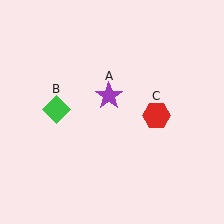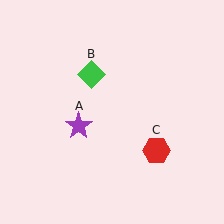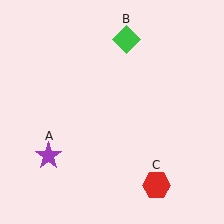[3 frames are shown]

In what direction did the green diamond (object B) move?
The green diamond (object B) moved up and to the right.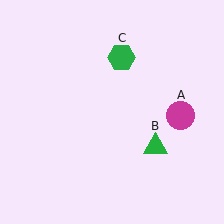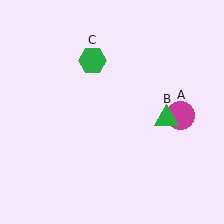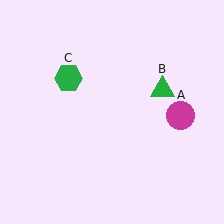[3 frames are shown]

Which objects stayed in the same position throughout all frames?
Magenta circle (object A) remained stationary.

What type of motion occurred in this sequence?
The green triangle (object B), green hexagon (object C) rotated counterclockwise around the center of the scene.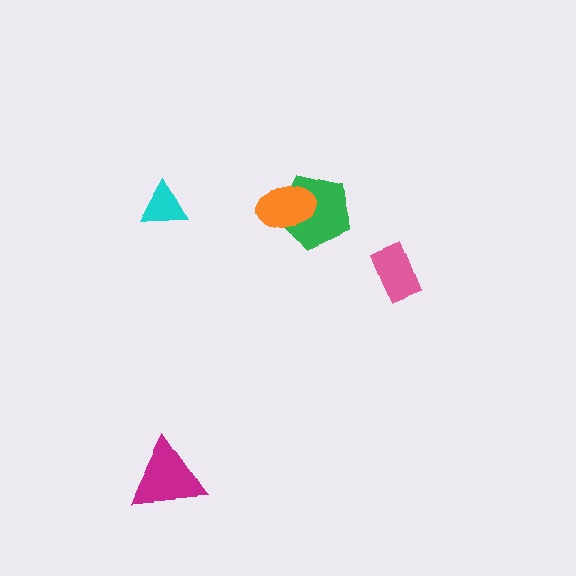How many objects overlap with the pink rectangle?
0 objects overlap with the pink rectangle.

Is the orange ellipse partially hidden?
No, no other shape covers it.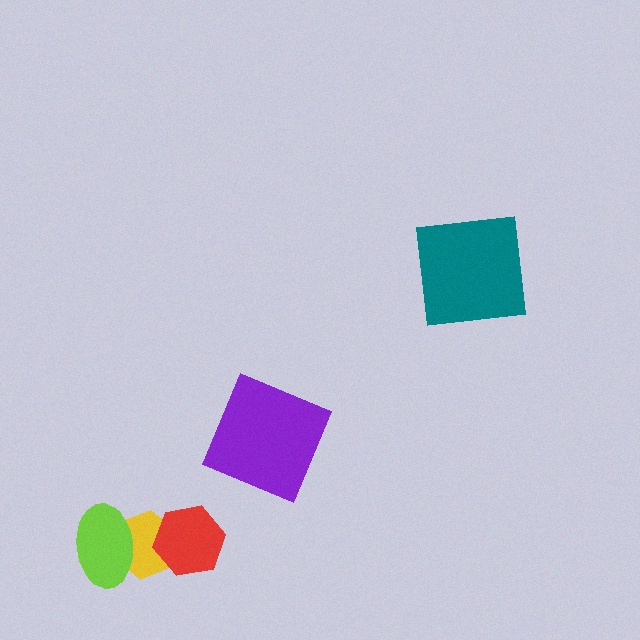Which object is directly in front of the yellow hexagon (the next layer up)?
The red hexagon is directly in front of the yellow hexagon.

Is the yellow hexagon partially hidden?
Yes, it is partially covered by another shape.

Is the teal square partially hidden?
No, no other shape covers it.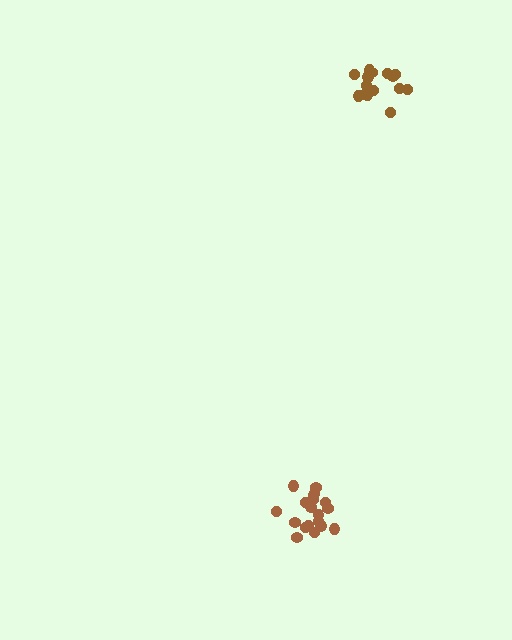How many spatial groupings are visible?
There are 2 spatial groupings.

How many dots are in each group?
Group 1: 20 dots, Group 2: 15 dots (35 total).